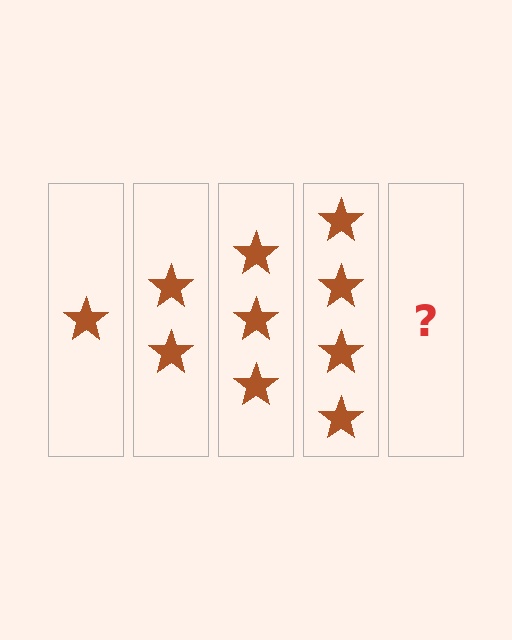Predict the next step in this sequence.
The next step is 5 stars.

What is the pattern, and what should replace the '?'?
The pattern is that each step adds one more star. The '?' should be 5 stars.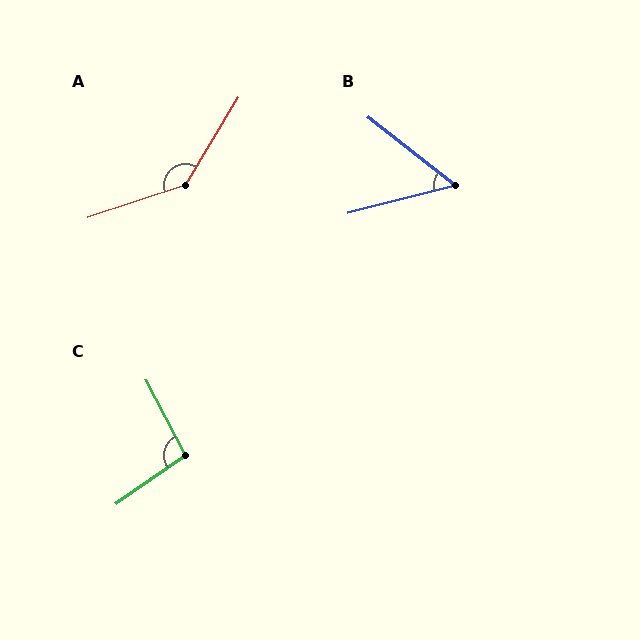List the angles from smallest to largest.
B (53°), C (97°), A (140°).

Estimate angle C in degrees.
Approximately 97 degrees.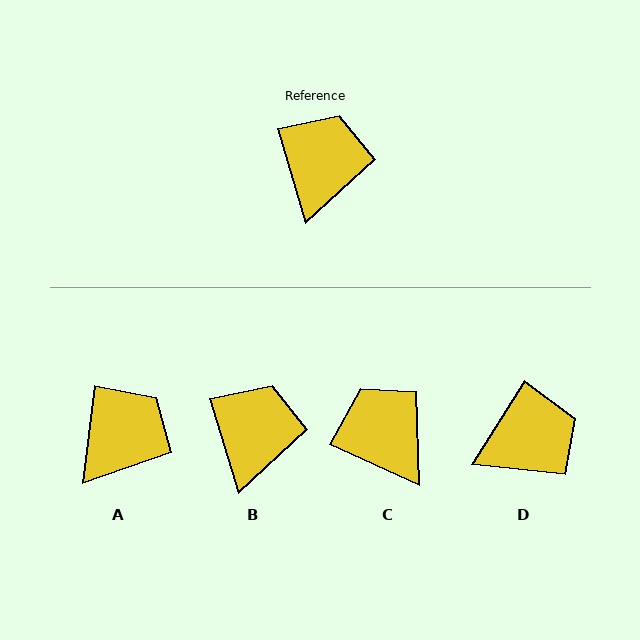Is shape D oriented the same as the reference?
No, it is off by about 49 degrees.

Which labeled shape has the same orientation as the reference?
B.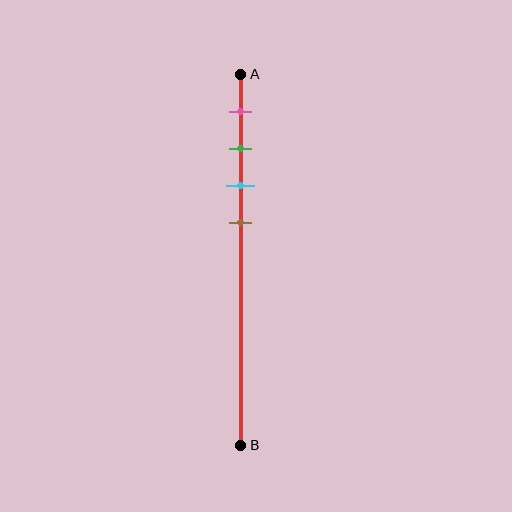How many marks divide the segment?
There are 4 marks dividing the segment.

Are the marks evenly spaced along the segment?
Yes, the marks are approximately evenly spaced.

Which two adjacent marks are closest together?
The green and cyan marks are the closest adjacent pair.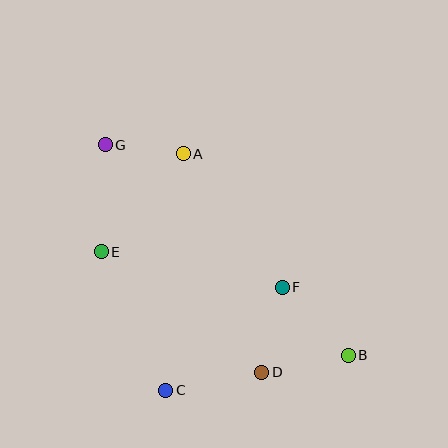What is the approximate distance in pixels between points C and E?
The distance between C and E is approximately 152 pixels.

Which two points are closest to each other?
Points A and G are closest to each other.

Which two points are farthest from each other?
Points B and G are farthest from each other.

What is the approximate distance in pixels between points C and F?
The distance between C and F is approximately 156 pixels.